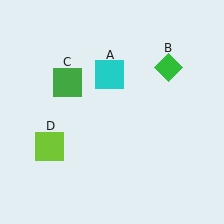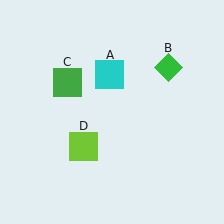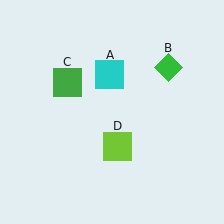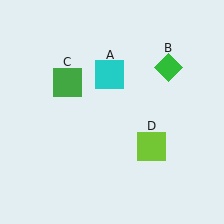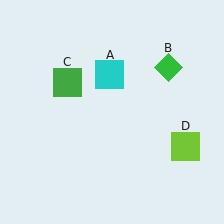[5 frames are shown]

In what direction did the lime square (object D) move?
The lime square (object D) moved right.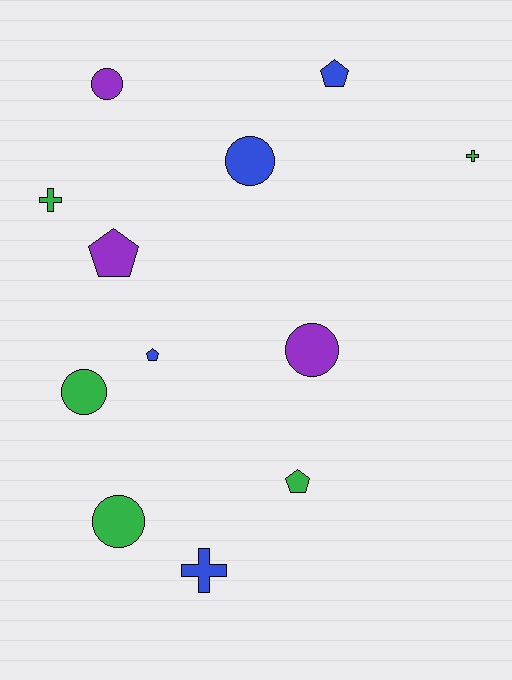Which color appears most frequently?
Green, with 5 objects.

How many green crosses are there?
There are 2 green crosses.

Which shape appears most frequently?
Circle, with 5 objects.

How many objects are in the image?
There are 12 objects.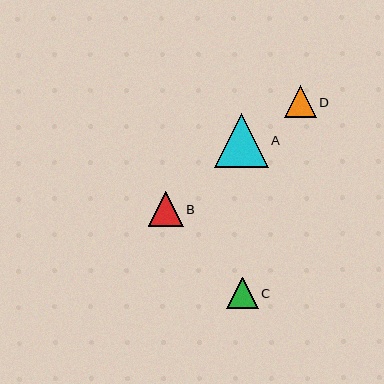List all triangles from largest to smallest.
From largest to smallest: A, B, D, C.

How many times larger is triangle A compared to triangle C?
Triangle A is approximately 1.7 times the size of triangle C.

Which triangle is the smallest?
Triangle C is the smallest with a size of approximately 31 pixels.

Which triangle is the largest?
Triangle A is the largest with a size of approximately 54 pixels.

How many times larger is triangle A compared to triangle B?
Triangle A is approximately 1.5 times the size of triangle B.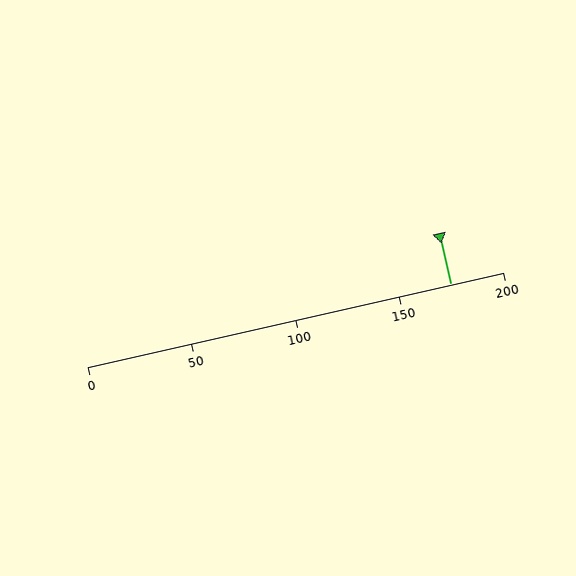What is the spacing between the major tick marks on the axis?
The major ticks are spaced 50 apart.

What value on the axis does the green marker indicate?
The marker indicates approximately 175.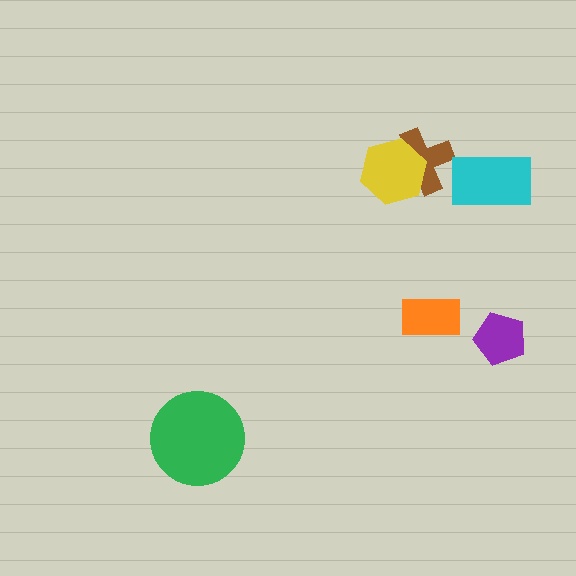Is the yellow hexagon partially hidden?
No, no other shape covers it.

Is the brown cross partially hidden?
Yes, it is partially covered by another shape.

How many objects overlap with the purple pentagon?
0 objects overlap with the purple pentagon.